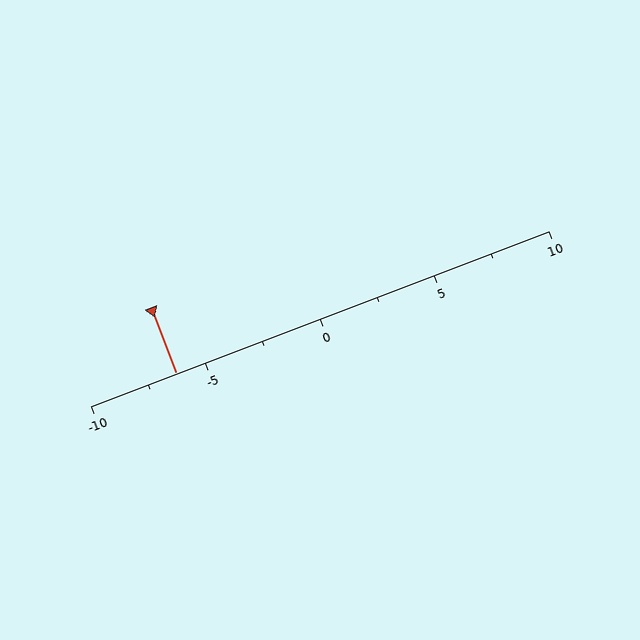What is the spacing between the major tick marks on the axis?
The major ticks are spaced 5 apart.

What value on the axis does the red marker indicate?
The marker indicates approximately -6.2.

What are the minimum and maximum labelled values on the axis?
The axis runs from -10 to 10.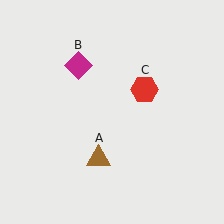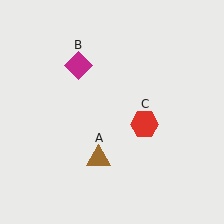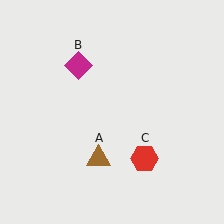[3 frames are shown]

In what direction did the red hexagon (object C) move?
The red hexagon (object C) moved down.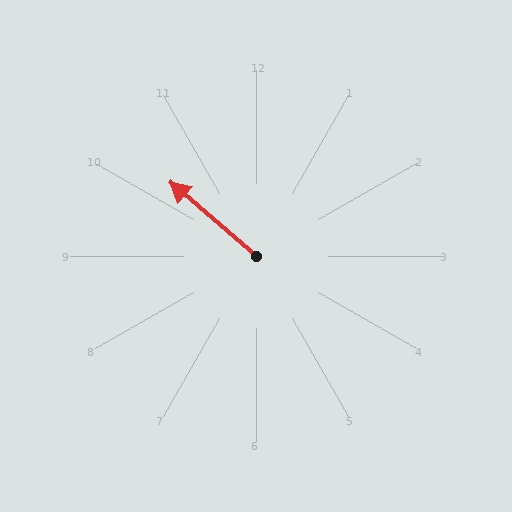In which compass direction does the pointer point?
Northwest.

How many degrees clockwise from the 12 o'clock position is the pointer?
Approximately 310 degrees.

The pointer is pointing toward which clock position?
Roughly 10 o'clock.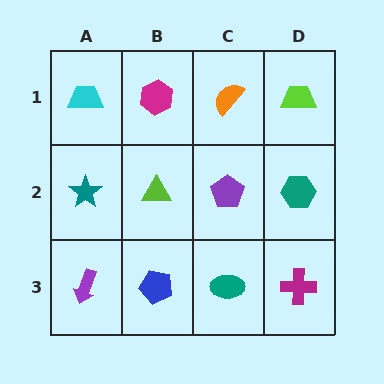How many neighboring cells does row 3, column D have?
2.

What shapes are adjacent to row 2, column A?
A cyan trapezoid (row 1, column A), a purple arrow (row 3, column A), a lime triangle (row 2, column B).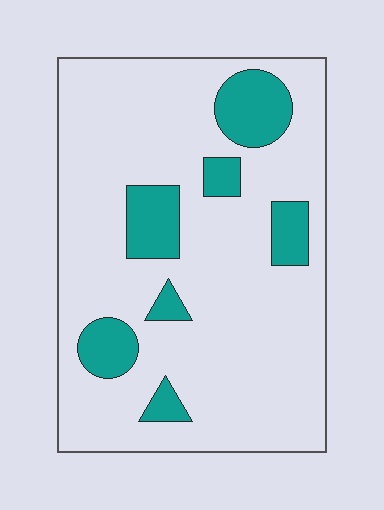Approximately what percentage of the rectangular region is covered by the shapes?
Approximately 15%.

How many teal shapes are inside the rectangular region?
7.